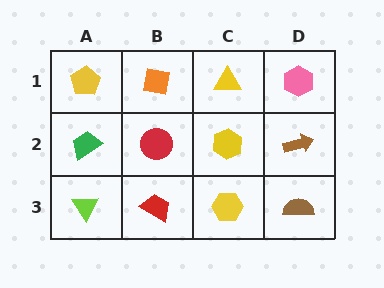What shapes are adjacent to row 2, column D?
A pink hexagon (row 1, column D), a brown semicircle (row 3, column D), a yellow hexagon (row 2, column C).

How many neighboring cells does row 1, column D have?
2.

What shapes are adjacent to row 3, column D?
A brown arrow (row 2, column D), a yellow hexagon (row 3, column C).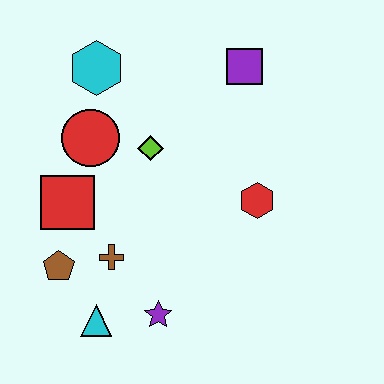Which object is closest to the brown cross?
The brown pentagon is closest to the brown cross.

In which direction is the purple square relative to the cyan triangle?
The purple square is above the cyan triangle.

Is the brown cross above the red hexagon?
No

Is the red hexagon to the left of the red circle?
No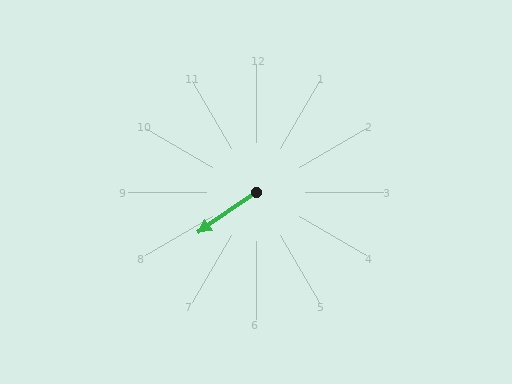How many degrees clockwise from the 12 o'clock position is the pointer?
Approximately 235 degrees.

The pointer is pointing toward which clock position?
Roughly 8 o'clock.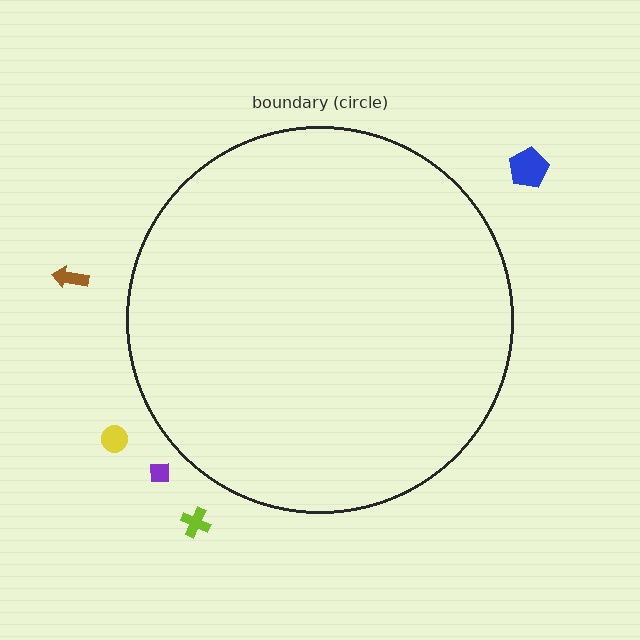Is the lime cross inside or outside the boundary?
Outside.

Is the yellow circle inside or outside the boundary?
Outside.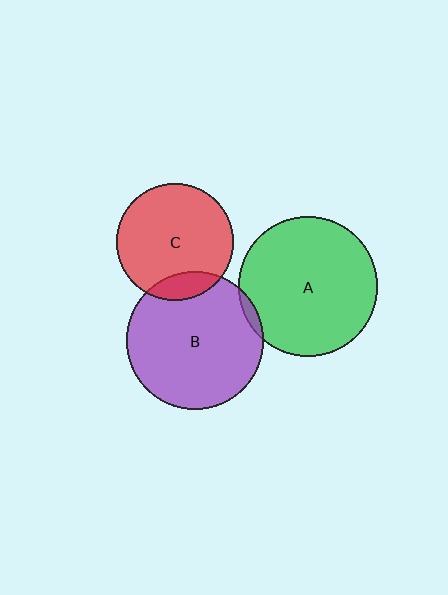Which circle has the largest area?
Circle A (green).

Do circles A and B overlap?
Yes.